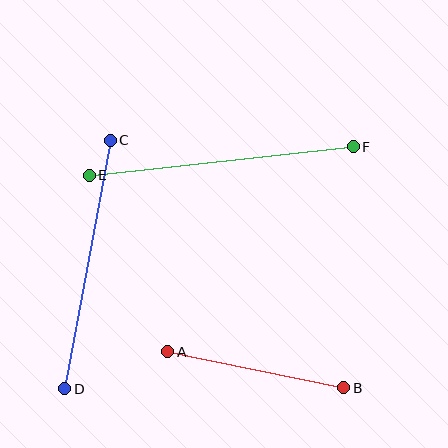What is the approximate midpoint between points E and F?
The midpoint is at approximately (221, 161) pixels.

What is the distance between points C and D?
The distance is approximately 253 pixels.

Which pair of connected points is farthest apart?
Points E and F are farthest apart.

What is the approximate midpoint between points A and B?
The midpoint is at approximately (256, 370) pixels.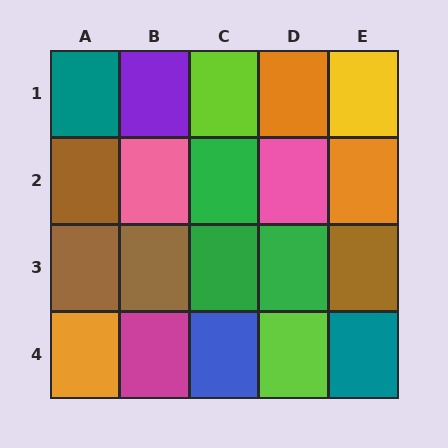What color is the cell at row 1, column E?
Yellow.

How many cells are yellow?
1 cell is yellow.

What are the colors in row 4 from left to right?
Orange, magenta, blue, lime, teal.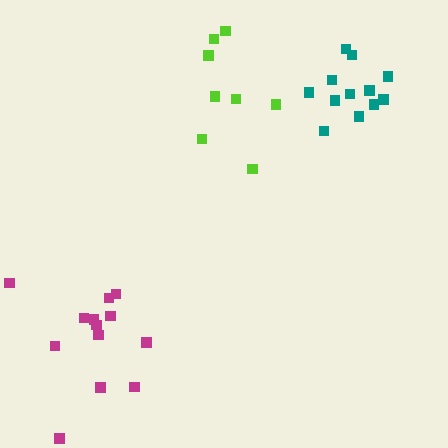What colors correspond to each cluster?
The clusters are colored: teal, lime, magenta.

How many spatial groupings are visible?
There are 3 spatial groupings.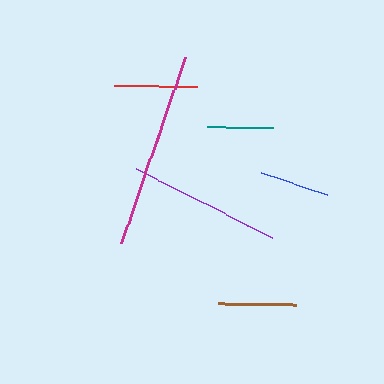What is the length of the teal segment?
The teal segment is approximately 66 pixels long.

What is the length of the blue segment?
The blue segment is approximately 70 pixels long.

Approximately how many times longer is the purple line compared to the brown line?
The purple line is approximately 1.9 times the length of the brown line.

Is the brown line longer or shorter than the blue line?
The brown line is longer than the blue line.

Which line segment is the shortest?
The teal line is the shortest at approximately 66 pixels.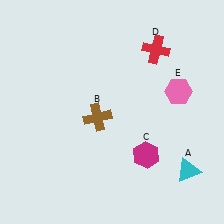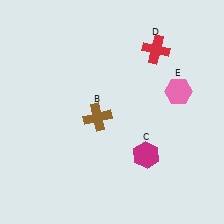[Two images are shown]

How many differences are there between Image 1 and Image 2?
There is 1 difference between the two images.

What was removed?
The cyan triangle (A) was removed in Image 2.